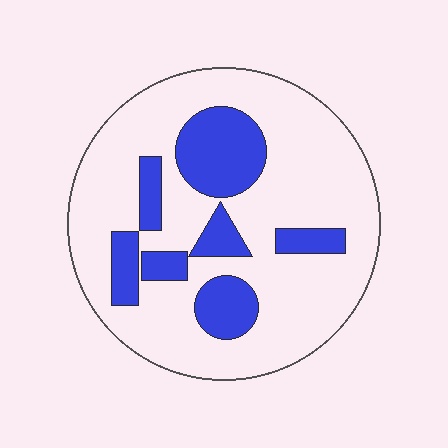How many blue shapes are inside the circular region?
7.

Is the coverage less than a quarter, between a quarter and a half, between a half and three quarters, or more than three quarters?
Less than a quarter.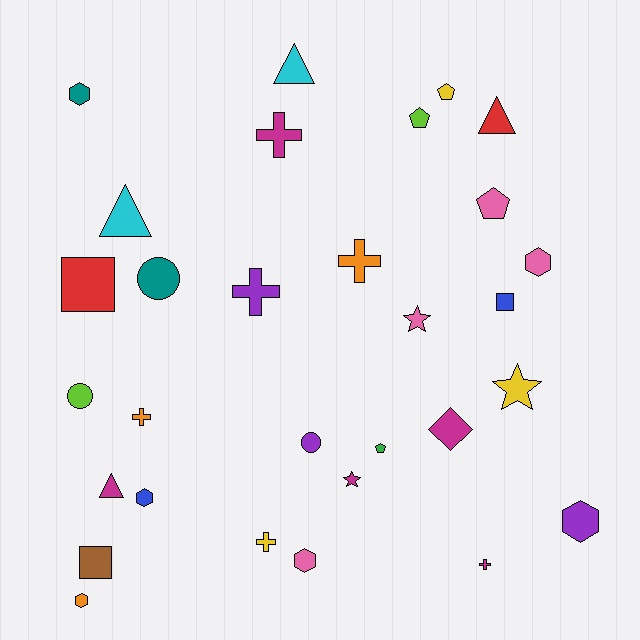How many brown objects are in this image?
There is 1 brown object.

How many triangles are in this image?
There are 4 triangles.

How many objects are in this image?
There are 30 objects.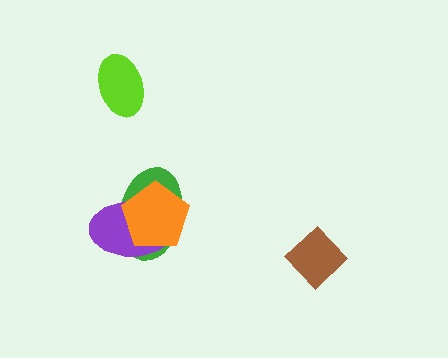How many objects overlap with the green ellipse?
2 objects overlap with the green ellipse.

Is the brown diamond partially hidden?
No, no other shape covers it.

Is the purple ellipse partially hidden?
Yes, it is partially covered by another shape.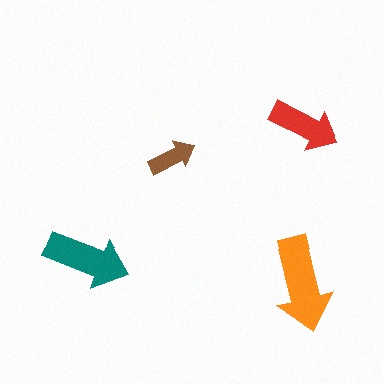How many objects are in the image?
There are 4 objects in the image.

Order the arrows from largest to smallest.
the orange one, the teal one, the red one, the brown one.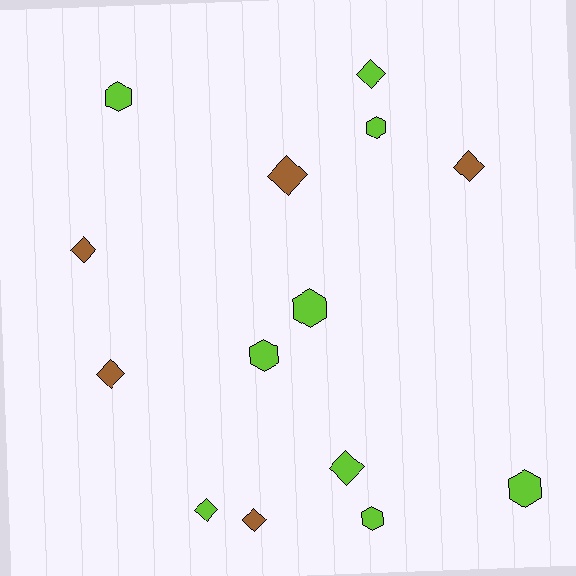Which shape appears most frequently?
Diamond, with 8 objects.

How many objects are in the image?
There are 14 objects.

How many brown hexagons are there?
There are no brown hexagons.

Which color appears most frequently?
Lime, with 9 objects.